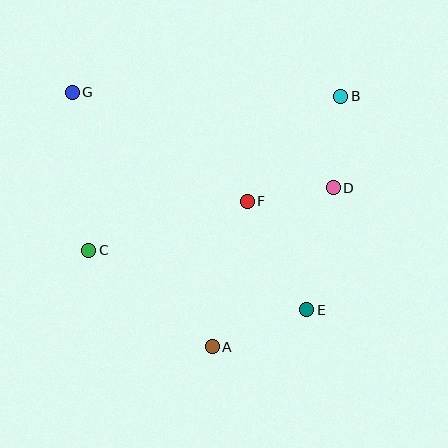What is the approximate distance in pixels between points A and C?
The distance between A and C is approximately 157 pixels.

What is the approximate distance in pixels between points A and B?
The distance between A and B is approximately 281 pixels.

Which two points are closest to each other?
Points D and F are closest to each other.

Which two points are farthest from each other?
Points E and G are farthest from each other.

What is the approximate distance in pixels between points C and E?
The distance between C and E is approximately 226 pixels.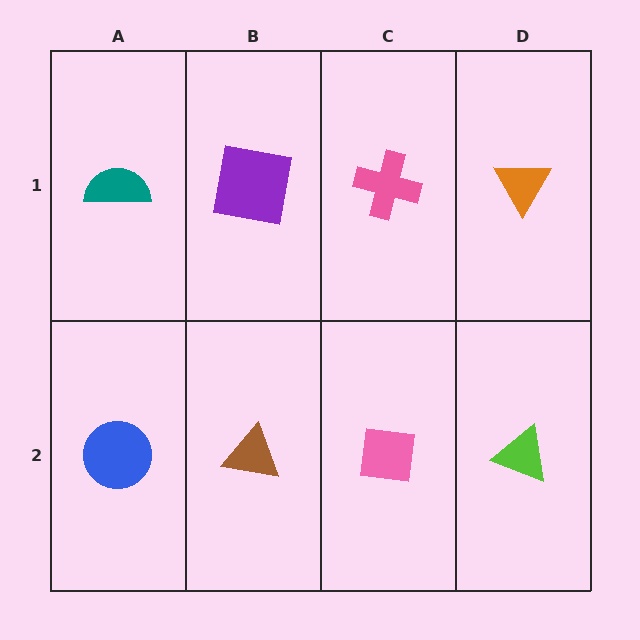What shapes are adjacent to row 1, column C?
A pink square (row 2, column C), a purple square (row 1, column B), an orange triangle (row 1, column D).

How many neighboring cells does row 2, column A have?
2.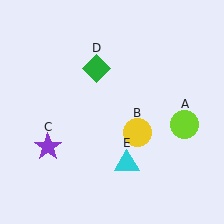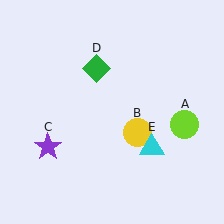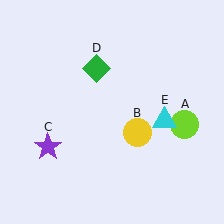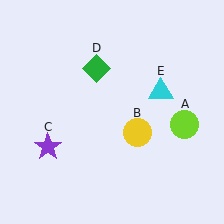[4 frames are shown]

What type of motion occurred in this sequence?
The cyan triangle (object E) rotated counterclockwise around the center of the scene.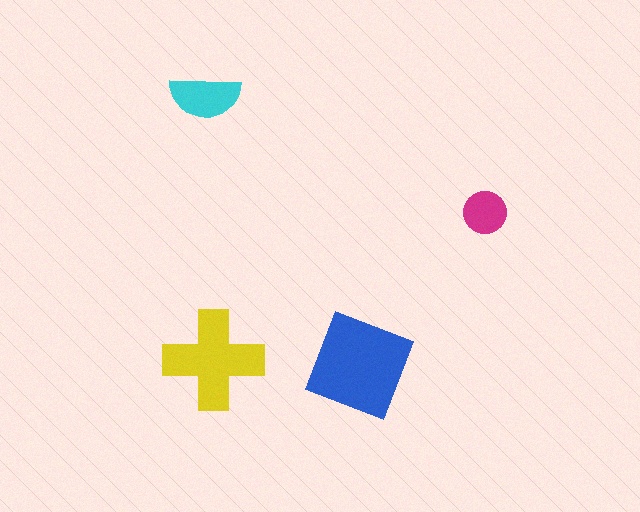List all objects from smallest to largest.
The magenta circle, the cyan semicircle, the yellow cross, the blue diamond.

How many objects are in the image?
There are 4 objects in the image.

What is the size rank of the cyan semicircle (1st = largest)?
3rd.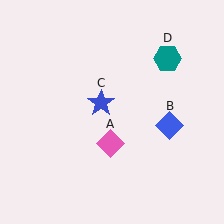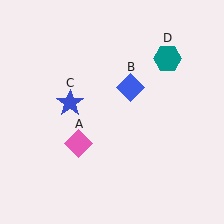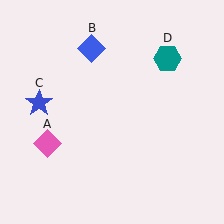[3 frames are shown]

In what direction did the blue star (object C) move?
The blue star (object C) moved left.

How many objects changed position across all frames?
3 objects changed position: pink diamond (object A), blue diamond (object B), blue star (object C).